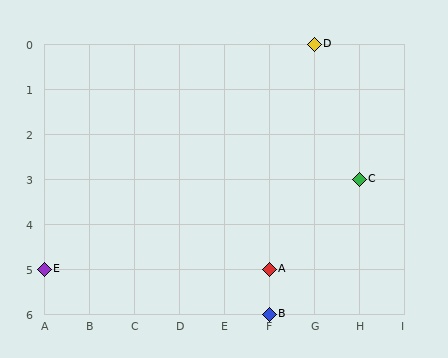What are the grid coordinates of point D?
Point D is at grid coordinates (G, 0).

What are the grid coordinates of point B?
Point B is at grid coordinates (F, 6).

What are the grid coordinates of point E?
Point E is at grid coordinates (A, 5).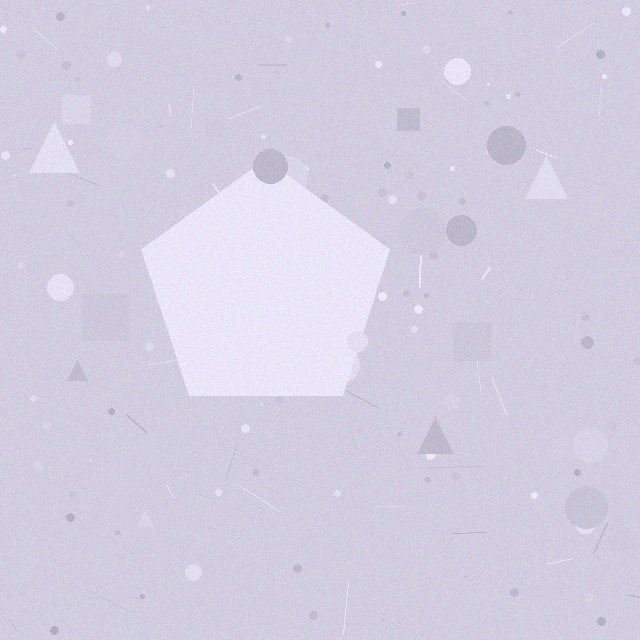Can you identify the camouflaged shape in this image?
The camouflaged shape is a pentagon.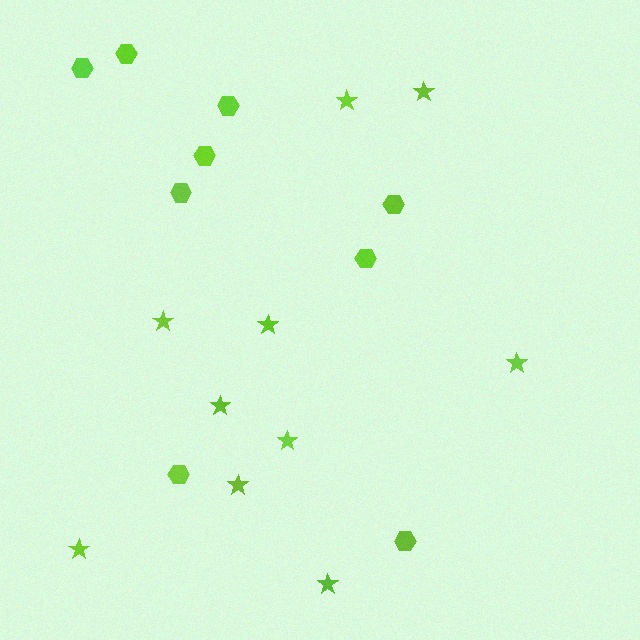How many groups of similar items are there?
There are 2 groups: one group of hexagons (9) and one group of stars (10).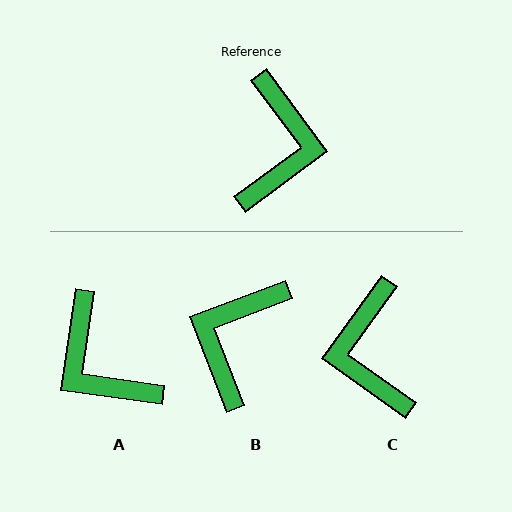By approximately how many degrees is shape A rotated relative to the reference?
Approximately 135 degrees clockwise.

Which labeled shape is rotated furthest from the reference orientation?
B, about 164 degrees away.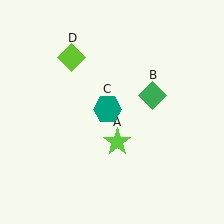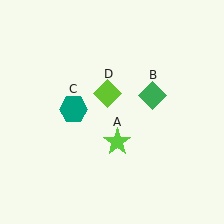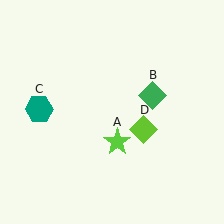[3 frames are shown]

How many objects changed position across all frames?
2 objects changed position: teal hexagon (object C), lime diamond (object D).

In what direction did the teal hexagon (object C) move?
The teal hexagon (object C) moved left.